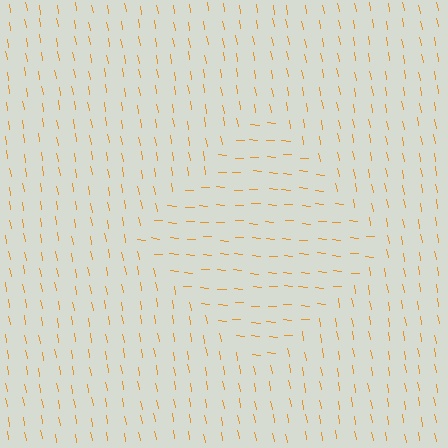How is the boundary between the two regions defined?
The boundary is defined purely by a change in line orientation (approximately 76 degrees difference). All lines are the same color and thickness.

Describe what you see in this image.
The image is filled with small orange line segments. A diamond region in the image has lines oriented differently from the surrounding lines, creating a visible texture boundary.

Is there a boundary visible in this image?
Yes, there is a texture boundary formed by a change in line orientation.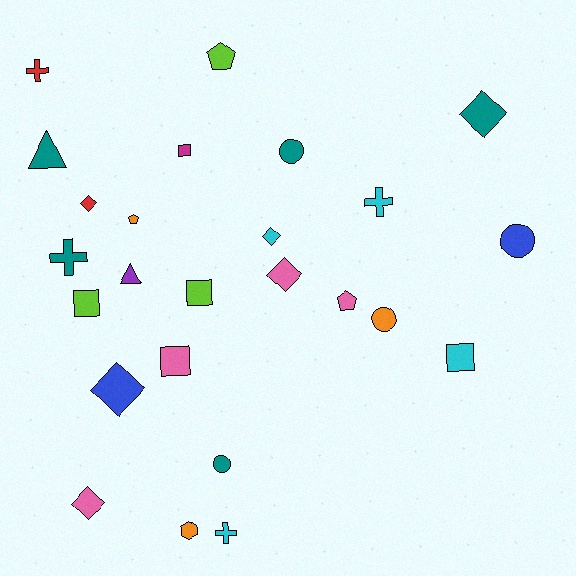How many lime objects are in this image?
There are 3 lime objects.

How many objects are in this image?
There are 25 objects.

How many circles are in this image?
There are 4 circles.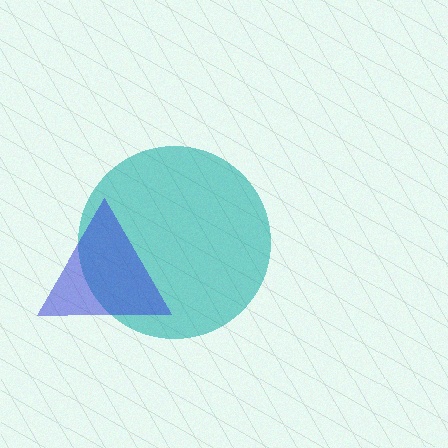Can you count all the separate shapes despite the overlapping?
Yes, there are 2 separate shapes.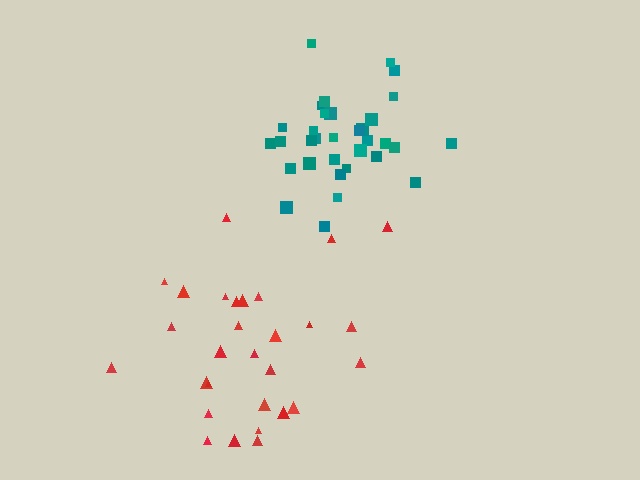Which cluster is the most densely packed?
Teal.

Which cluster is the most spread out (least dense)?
Red.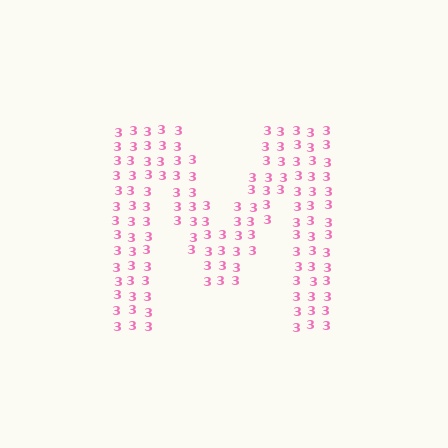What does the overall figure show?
The overall figure shows the letter M.